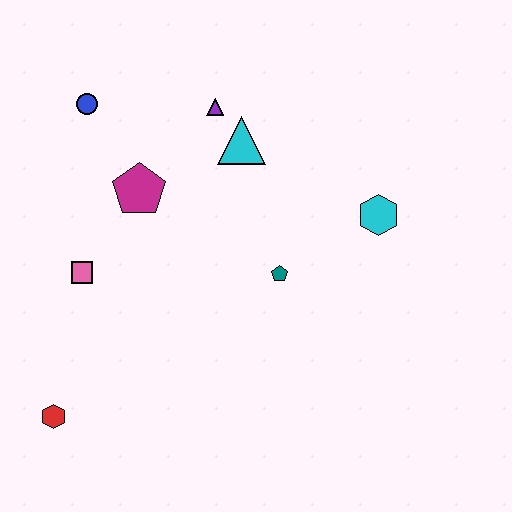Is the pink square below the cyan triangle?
Yes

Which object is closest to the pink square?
The magenta pentagon is closest to the pink square.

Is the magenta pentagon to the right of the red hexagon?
Yes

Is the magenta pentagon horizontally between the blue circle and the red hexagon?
No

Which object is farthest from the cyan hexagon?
The red hexagon is farthest from the cyan hexagon.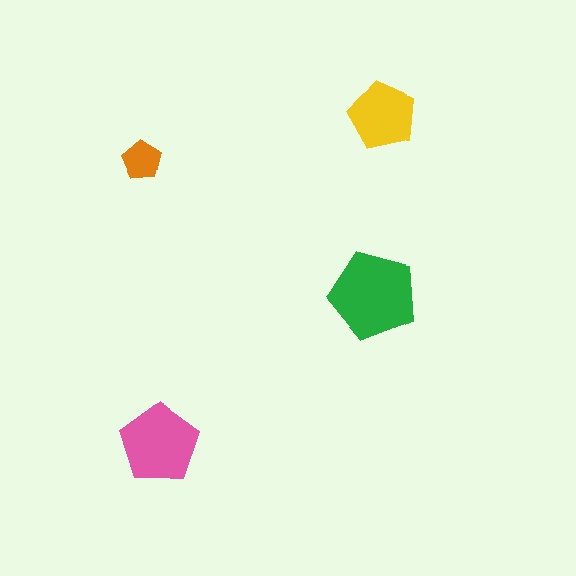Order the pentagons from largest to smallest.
the green one, the pink one, the yellow one, the orange one.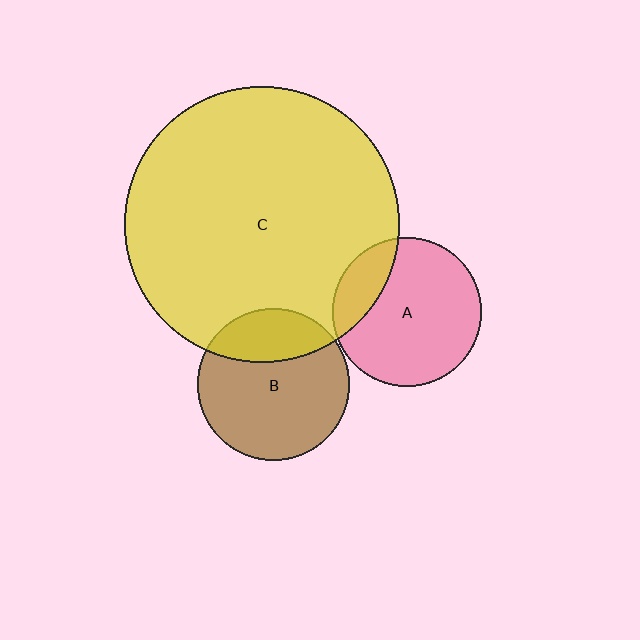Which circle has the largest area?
Circle C (yellow).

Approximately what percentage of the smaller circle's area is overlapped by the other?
Approximately 25%.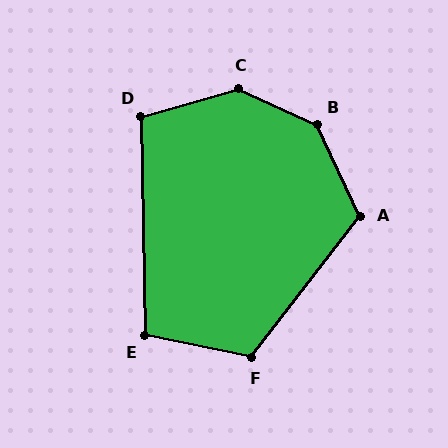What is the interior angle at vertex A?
Approximately 117 degrees (obtuse).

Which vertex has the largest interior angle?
B, at approximately 139 degrees.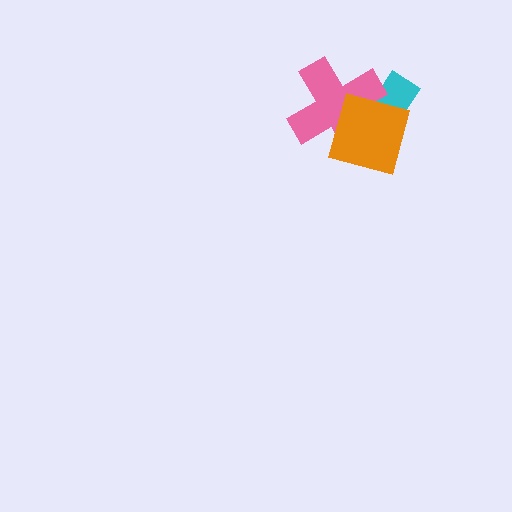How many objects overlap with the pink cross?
2 objects overlap with the pink cross.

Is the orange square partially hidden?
No, no other shape covers it.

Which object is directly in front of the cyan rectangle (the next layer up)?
The pink cross is directly in front of the cyan rectangle.